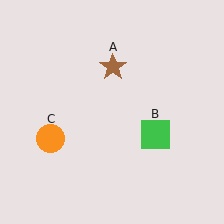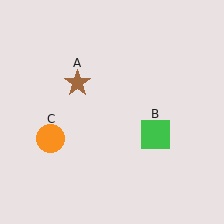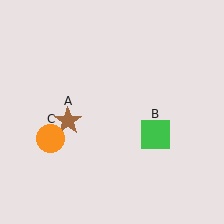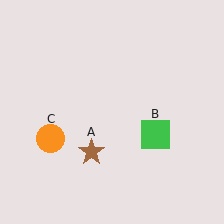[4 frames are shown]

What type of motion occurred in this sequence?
The brown star (object A) rotated counterclockwise around the center of the scene.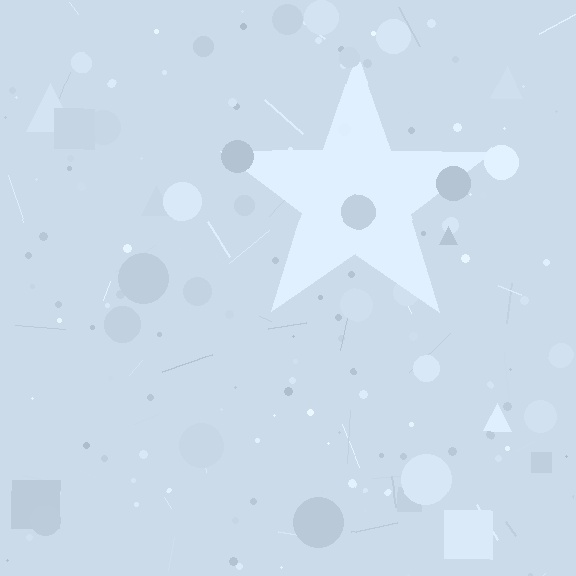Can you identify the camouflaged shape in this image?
The camouflaged shape is a star.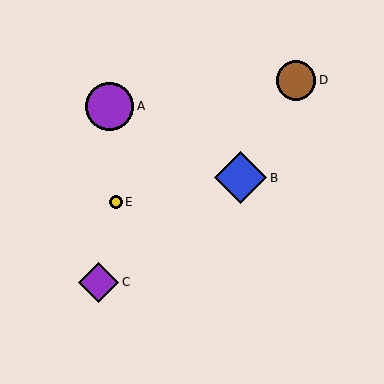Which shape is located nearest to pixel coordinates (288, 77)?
The brown circle (labeled D) at (296, 80) is nearest to that location.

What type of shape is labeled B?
Shape B is a blue diamond.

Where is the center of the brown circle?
The center of the brown circle is at (296, 80).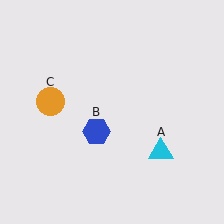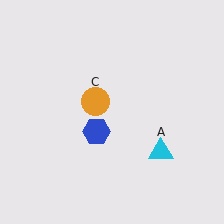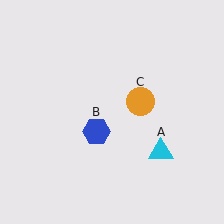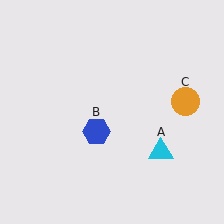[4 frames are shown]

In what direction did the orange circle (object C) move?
The orange circle (object C) moved right.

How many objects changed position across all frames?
1 object changed position: orange circle (object C).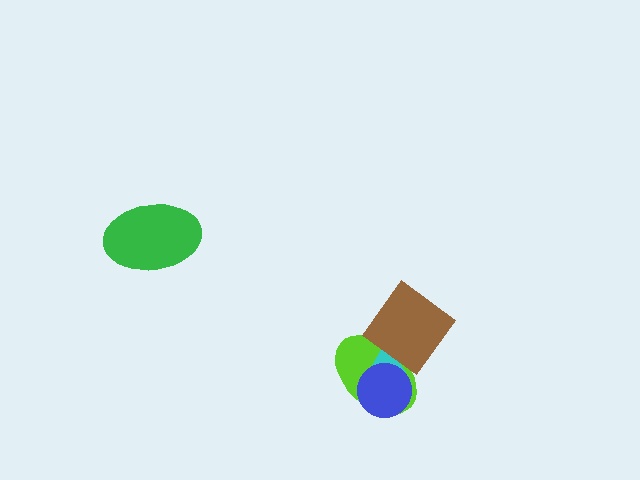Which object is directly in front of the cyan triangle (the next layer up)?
The blue circle is directly in front of the cyan triangle.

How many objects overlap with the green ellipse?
0 objects overlap with the green ellipse.